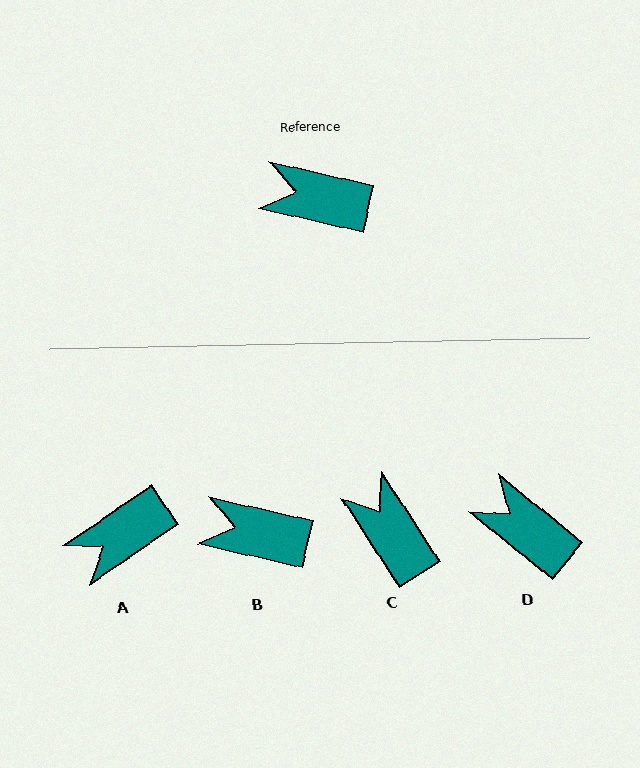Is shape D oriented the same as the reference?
No, it is off by about 26 degrees.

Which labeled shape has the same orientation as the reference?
B.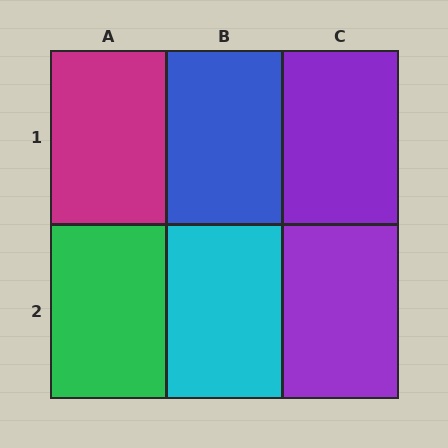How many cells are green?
1 cell is green.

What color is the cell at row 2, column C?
Purple.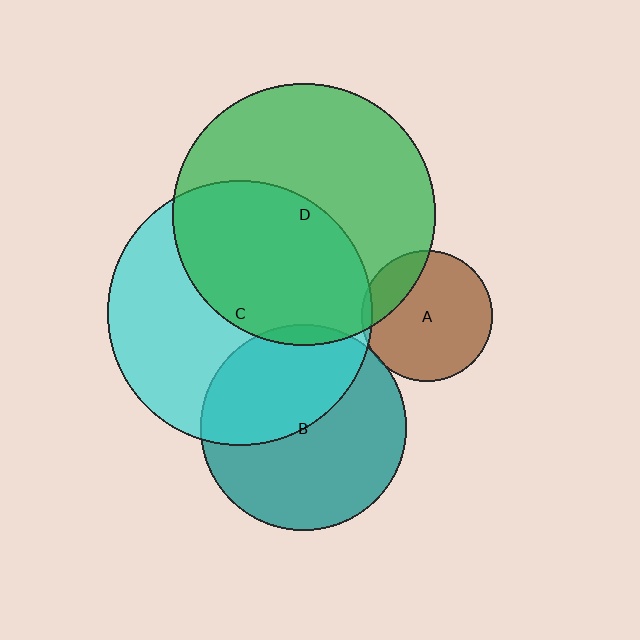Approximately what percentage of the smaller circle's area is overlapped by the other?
Approximately 45%.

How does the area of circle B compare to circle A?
Approximately 2.5 times.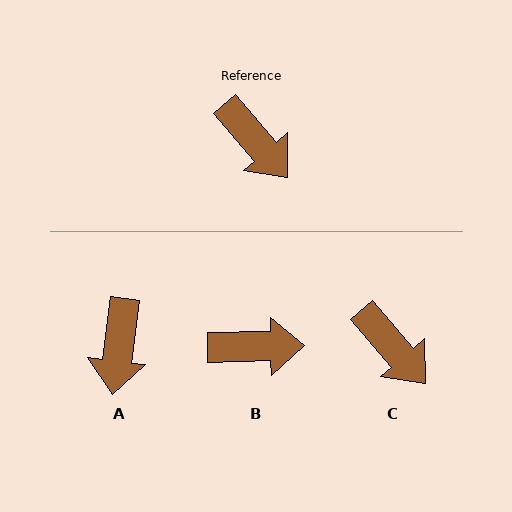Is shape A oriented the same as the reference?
No, it is off by about 48 degrees.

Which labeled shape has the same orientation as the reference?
C.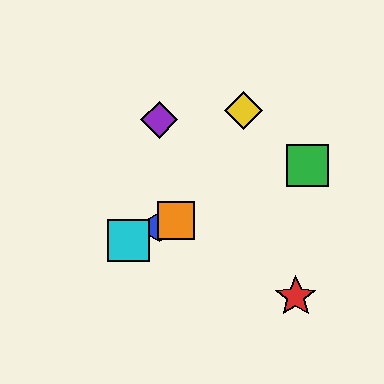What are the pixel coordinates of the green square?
The green square is at (308, 165).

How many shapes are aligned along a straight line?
4 shapes (the blue hexagon, the green square, the orange square, the cyan square) are aligned along a straight line.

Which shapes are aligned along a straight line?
The blue hexagon, the green square, the orange square, the cyan square are aligned along a straight line.